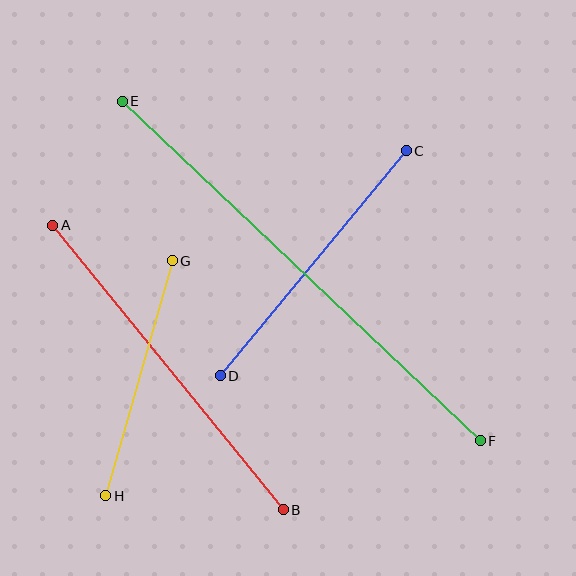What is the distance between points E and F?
The distance is approximately 494 pixels.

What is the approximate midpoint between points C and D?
The midpoint is at approximately (313, 263) pixels.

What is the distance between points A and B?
The distance is approximately 366 pixels.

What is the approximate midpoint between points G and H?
The midpoint is at approximately (139, 378) pixels.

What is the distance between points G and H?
The distance is approximately 244 pixels.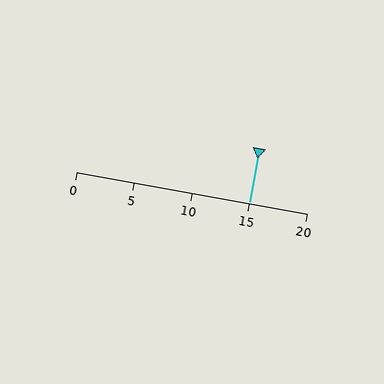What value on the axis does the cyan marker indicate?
The marker indicates approximately 15.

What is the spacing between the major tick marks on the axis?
The major ticks are spaced 5 apart.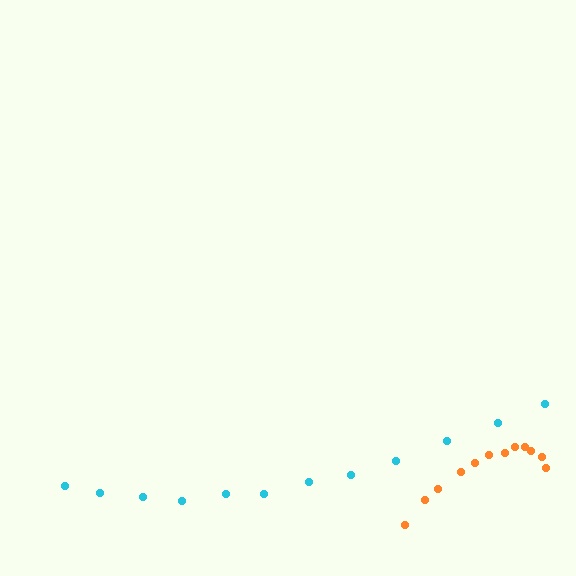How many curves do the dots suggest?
There are 2 distinct paths.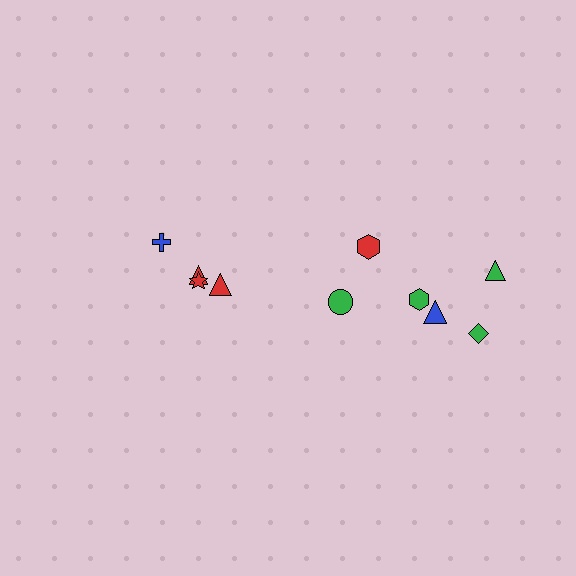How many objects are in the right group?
There are 6 objects.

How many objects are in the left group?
There are 4 objects.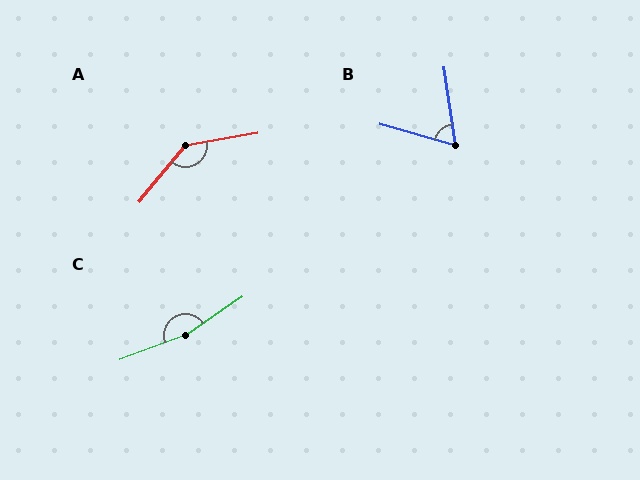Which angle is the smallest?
B, at approximately 66 degrees.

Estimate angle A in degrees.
Approximately 139 degrees.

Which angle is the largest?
C, at approximately 166 degrees.